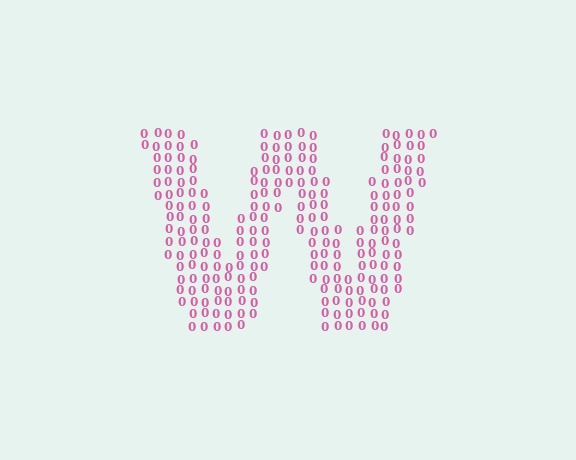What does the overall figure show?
The overall figure shows the letter W.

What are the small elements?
The small elements are digit 0's.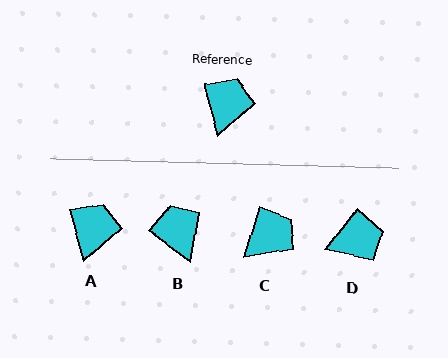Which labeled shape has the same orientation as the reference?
A.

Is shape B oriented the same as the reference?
No, it is off by about 38 degrees.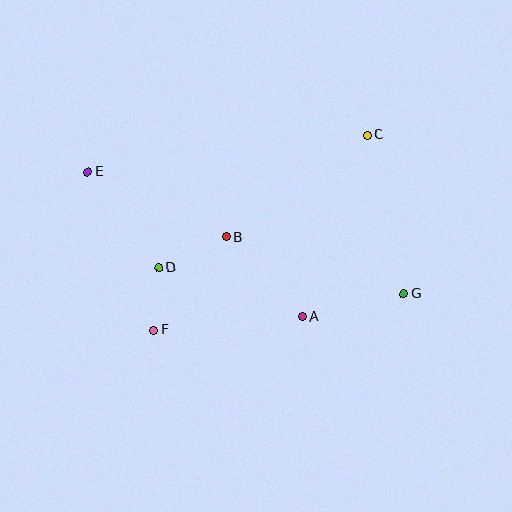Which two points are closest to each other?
Points D and F are closest to each other.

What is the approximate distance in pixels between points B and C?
The distance between B and C is approximately 174 pixels.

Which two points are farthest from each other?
Points E and G are farthest from each other.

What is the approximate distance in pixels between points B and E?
The distance between B and E is approximately 153 pixels.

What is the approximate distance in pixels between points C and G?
The distance between C and G is approximately 163 pixels.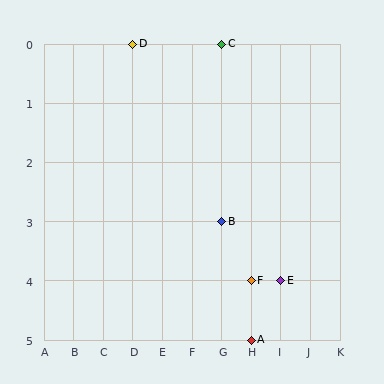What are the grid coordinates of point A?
Point A is at grid coordinates (H, 5).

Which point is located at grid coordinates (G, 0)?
Point C is at (G, 0).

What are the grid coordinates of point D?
Point D is at grid coordinates (D, 0).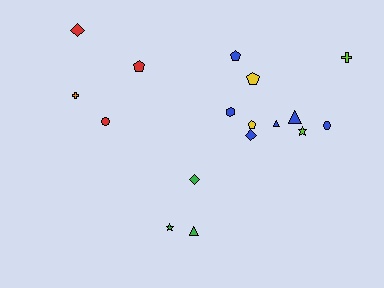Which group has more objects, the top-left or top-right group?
The top-right group.